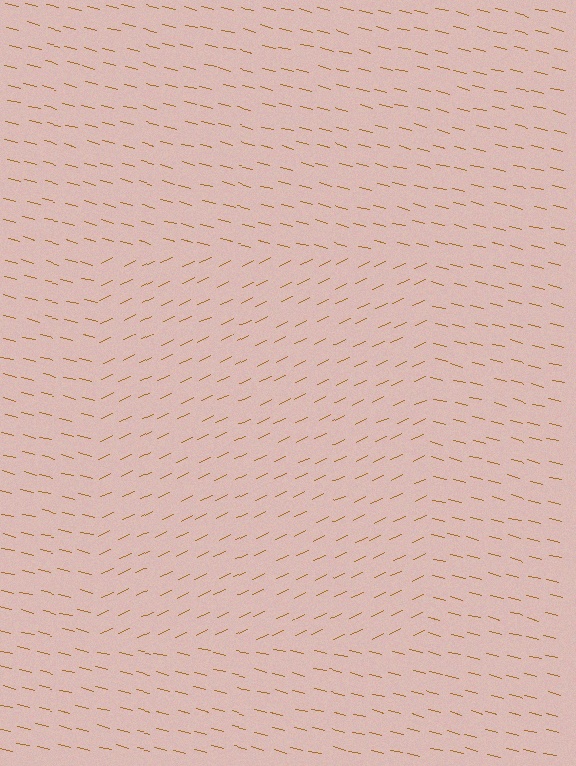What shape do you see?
I see a rectangle.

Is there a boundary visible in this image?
Yes, there is a texture boundary formed by a change in line orientation.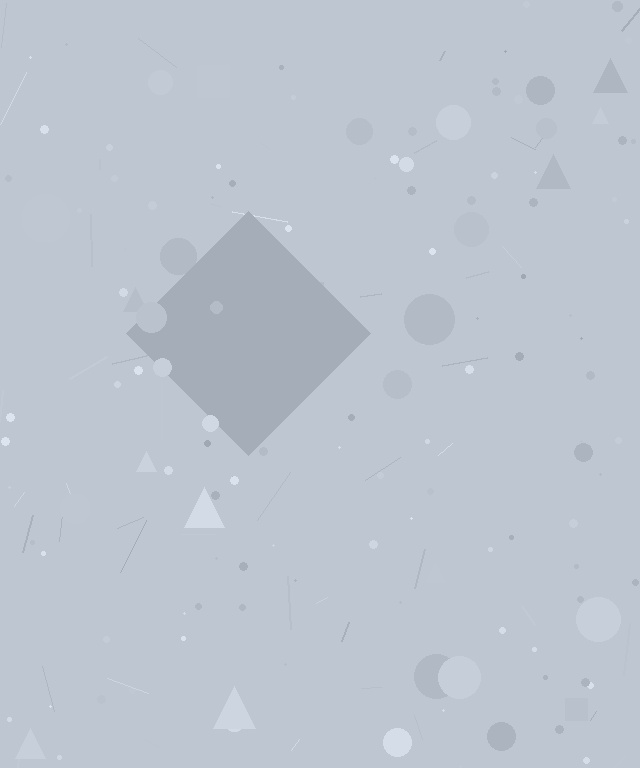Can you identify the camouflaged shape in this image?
The camouflaged shape is a diamond.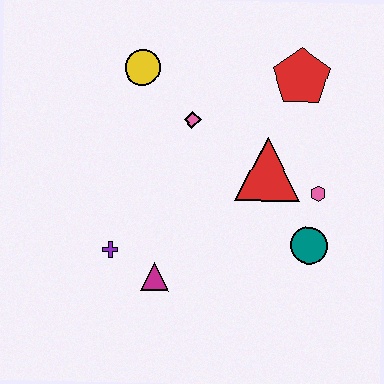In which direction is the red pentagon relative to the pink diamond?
The red pentagon is to the right of the pink diamond.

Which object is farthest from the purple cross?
The red pentagon is farthest from the purple cross.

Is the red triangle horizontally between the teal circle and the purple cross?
Yes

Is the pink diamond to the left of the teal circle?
Yes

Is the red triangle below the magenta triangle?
No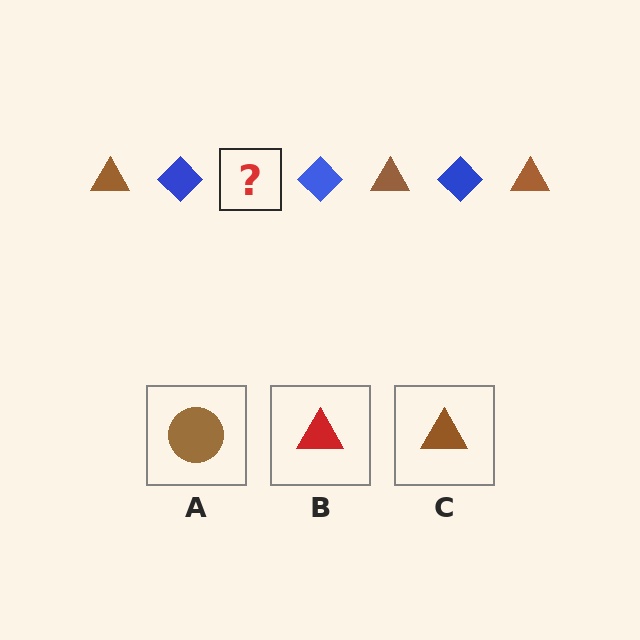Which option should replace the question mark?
Option C.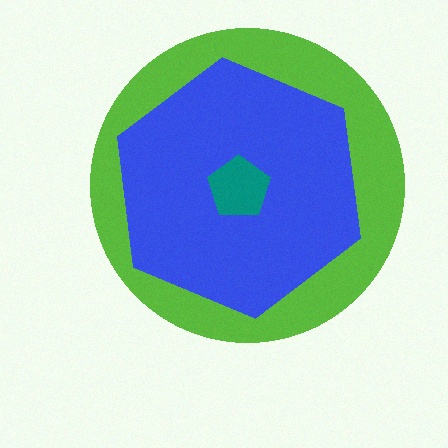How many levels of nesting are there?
3.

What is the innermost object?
The teal pentagon.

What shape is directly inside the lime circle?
The blue hexagon.